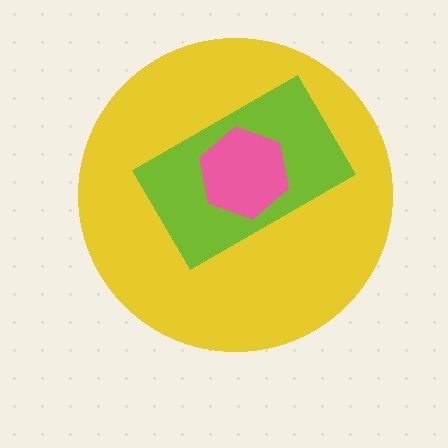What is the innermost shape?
The pink hexagon.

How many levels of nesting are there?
3.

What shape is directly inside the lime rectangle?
The pink hexagon.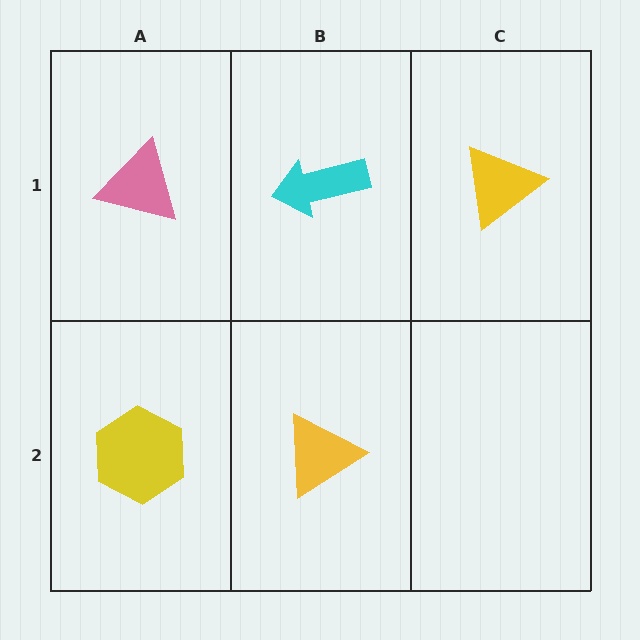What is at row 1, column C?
A yellow triangle.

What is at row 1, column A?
A pink triangle.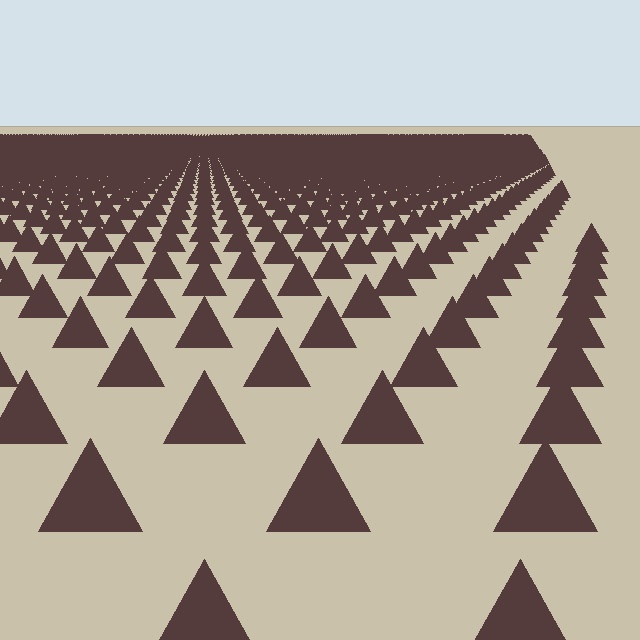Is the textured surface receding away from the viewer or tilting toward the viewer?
The surface is receding away from the viewer. Texture elements get smaller and denser toward the top.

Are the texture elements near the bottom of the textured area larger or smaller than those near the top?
Larger. Near the bottom, elements are closer to the viewer and appear at a bigger on-screen size.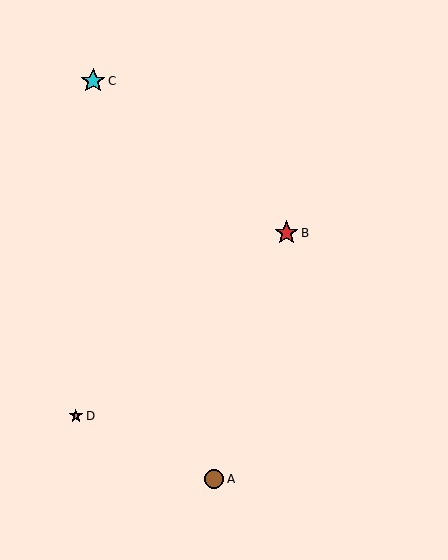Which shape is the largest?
The cyan star (labeled C) is the largest.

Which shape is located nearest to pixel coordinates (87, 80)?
The cyan star (labeled C) at (93, 81) is nearest to that location.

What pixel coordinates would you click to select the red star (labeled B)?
Click at (286, 233) to select the red star B.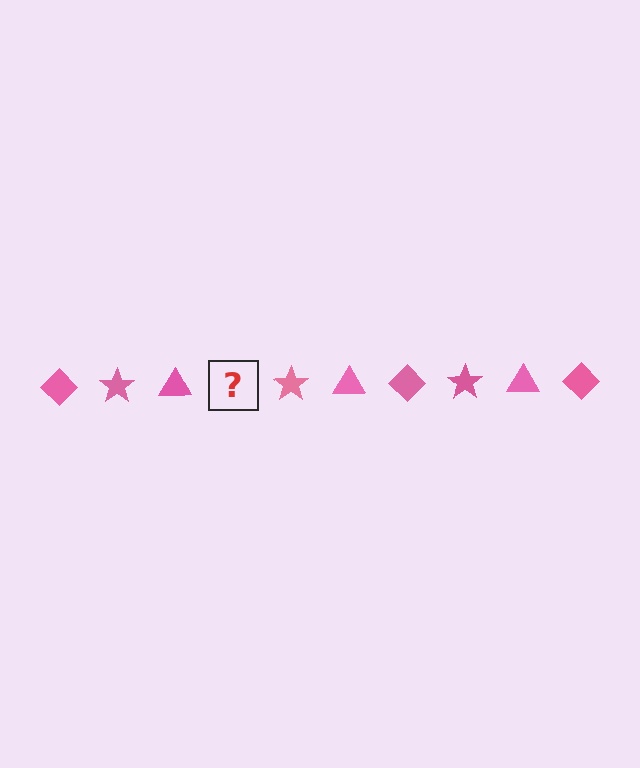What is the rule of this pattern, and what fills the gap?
The rule is that the pattern cycles through diamond, star, triangle shapes in pink. The gap should be filled with a pink diamond.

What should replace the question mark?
The question mark should be replaced with a pink diamond.